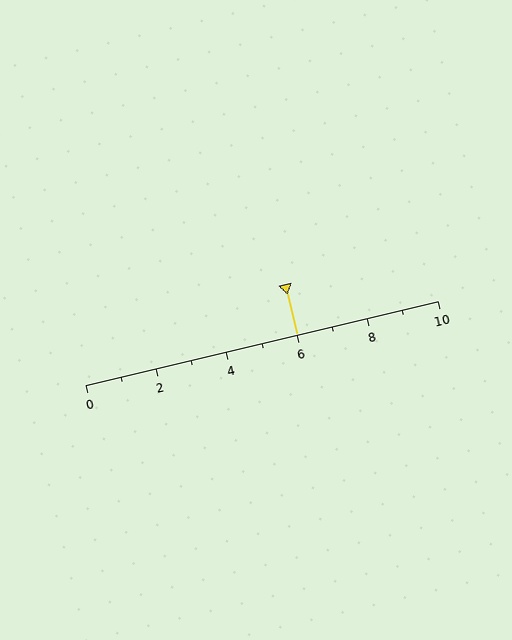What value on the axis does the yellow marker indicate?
The marker indicates approximately 6.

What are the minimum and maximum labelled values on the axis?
The axis runs from 0 to 10.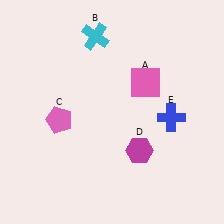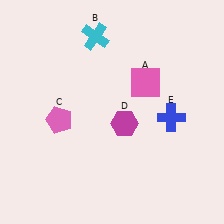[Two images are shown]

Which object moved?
The magenta hexagon (D) moved up.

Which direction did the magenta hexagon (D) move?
The magenta hexagon (D) moved up.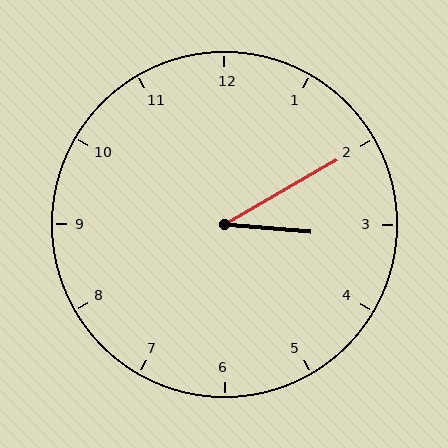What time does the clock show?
3:10.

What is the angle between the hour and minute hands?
Approximately 35 degrees.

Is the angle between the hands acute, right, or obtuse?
It is acute.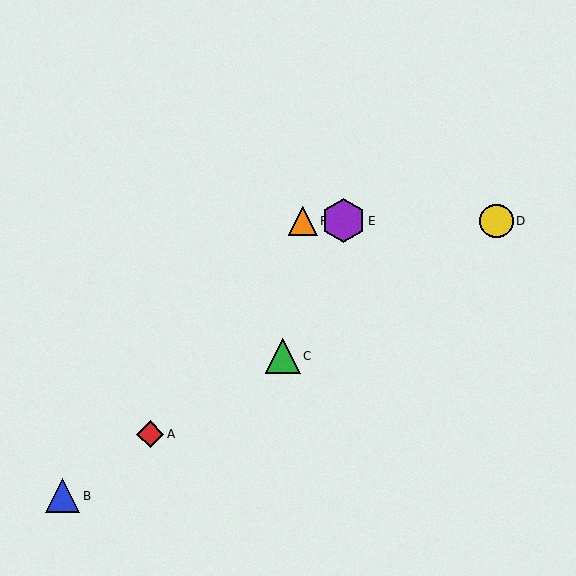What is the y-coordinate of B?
Object B is at y≈496.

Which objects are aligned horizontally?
Objects D, E, F are aligned horizontally.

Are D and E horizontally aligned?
Yes, both are at y≈221.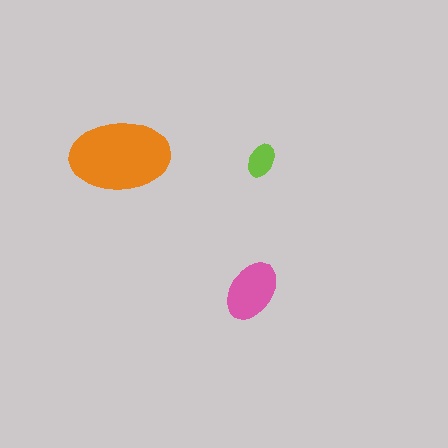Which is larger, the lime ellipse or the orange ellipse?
The orange one.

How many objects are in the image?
There are 3 objects in the image.